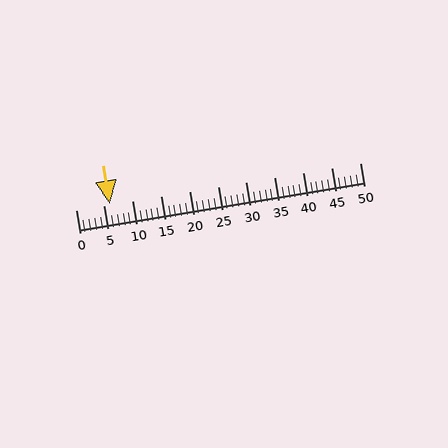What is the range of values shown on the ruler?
The ruler shows values from 0 to 50.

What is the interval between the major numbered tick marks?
The major tick marks are spaced 5 units apart.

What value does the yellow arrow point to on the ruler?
The yellow arrow points to approximately 6.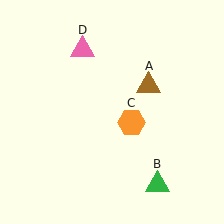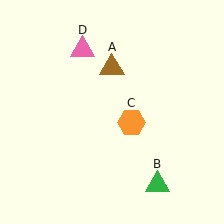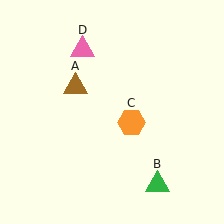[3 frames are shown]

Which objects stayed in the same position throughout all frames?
Green triangle (object B) and orange hexagon (object C) and pink triangle (object D) remained stationary.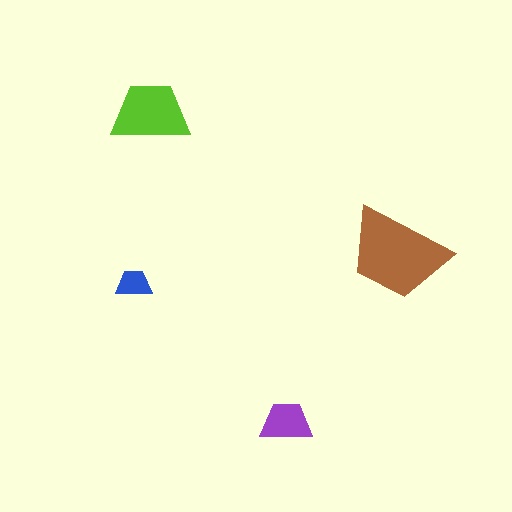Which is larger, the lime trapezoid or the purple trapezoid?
The lime one.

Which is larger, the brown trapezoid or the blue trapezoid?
The brown one.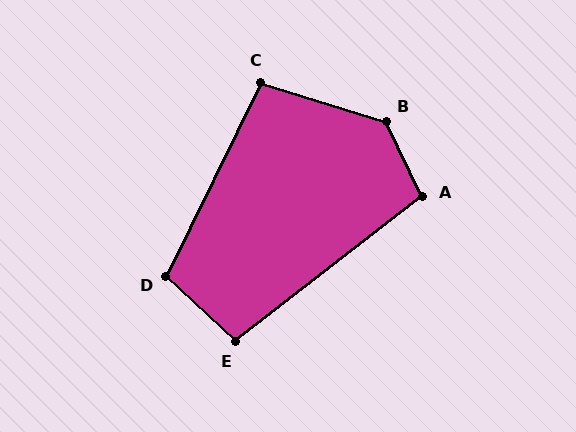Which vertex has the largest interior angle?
B, at approximately 133 degrees.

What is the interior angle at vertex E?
Approximately 99 degrees (obtuse).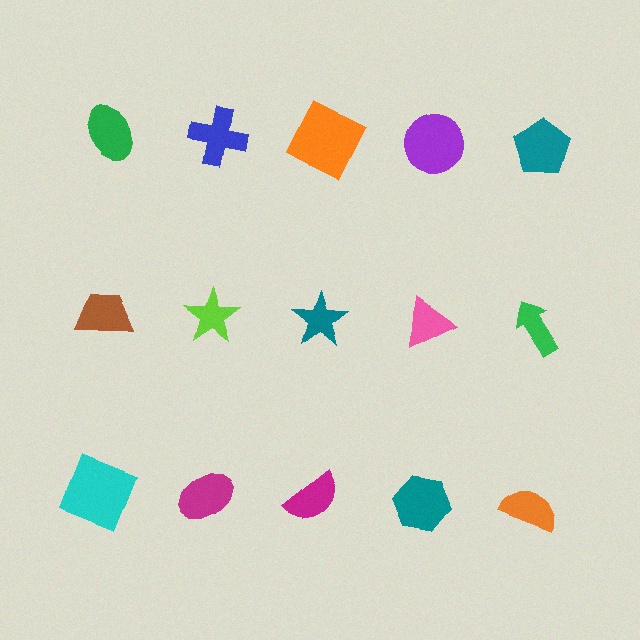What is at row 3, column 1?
A cyan square.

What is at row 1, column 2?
A blue cross.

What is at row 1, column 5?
A teal pentagon.